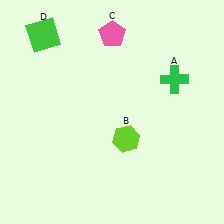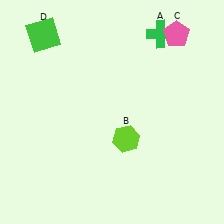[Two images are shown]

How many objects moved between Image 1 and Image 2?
2 objects moved between the two images.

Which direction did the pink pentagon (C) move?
The pink pentagon (C) moved right.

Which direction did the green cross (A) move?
The green cross (A) moved up.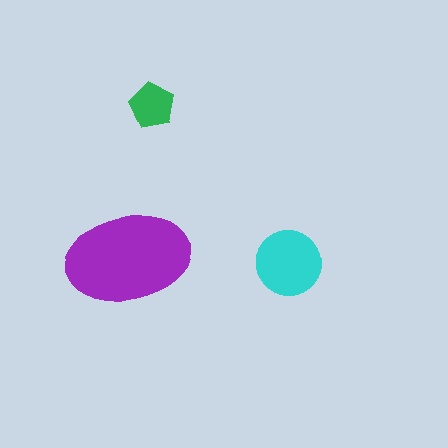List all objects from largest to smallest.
The purple ellipse, the cyan circle, the green pentagon.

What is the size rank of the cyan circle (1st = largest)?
2nd.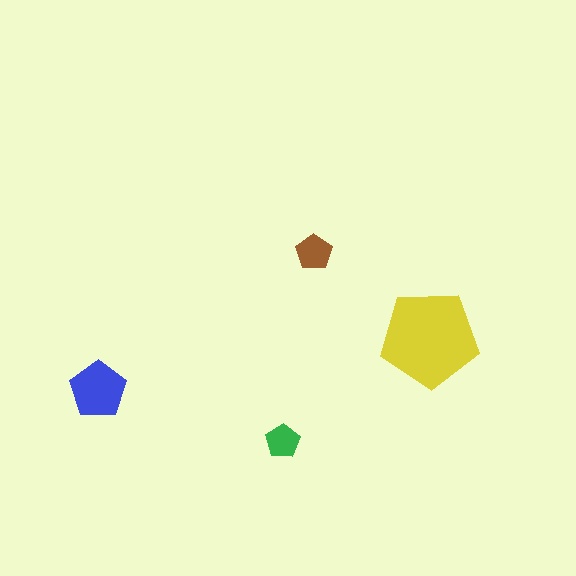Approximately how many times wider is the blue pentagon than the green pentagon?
About 1.5 times wider.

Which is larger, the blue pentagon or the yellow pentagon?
The yellow one.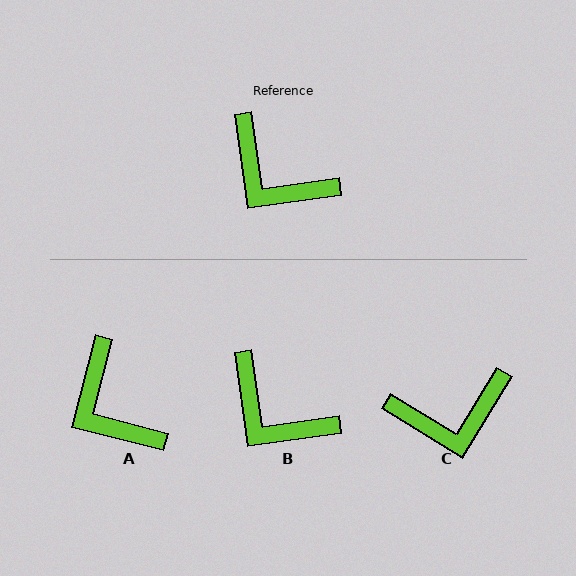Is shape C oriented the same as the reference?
No, it is off by about 50 degrees.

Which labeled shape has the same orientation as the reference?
B.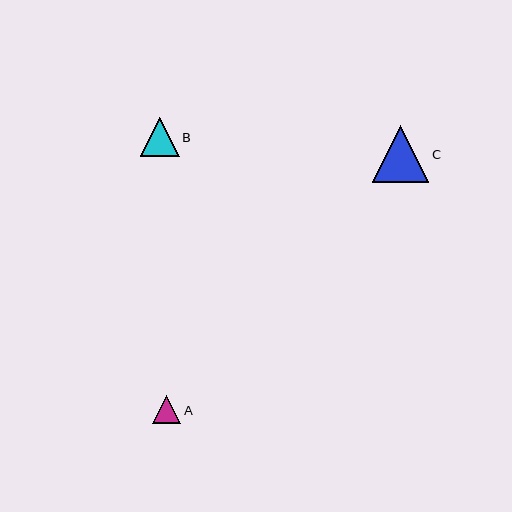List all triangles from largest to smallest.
From largest to smallest: C, B, A.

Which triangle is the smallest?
Triangle A is the smallest with a size of approximately 28 pixels.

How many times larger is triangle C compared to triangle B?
Triangle C is approximately 1.4 times the size of triangle B.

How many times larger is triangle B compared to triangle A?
Triangle B is approximately 1.4 times the size of triangle A.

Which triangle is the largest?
Triangle C is the largest with a size of approximately 57 pixels.